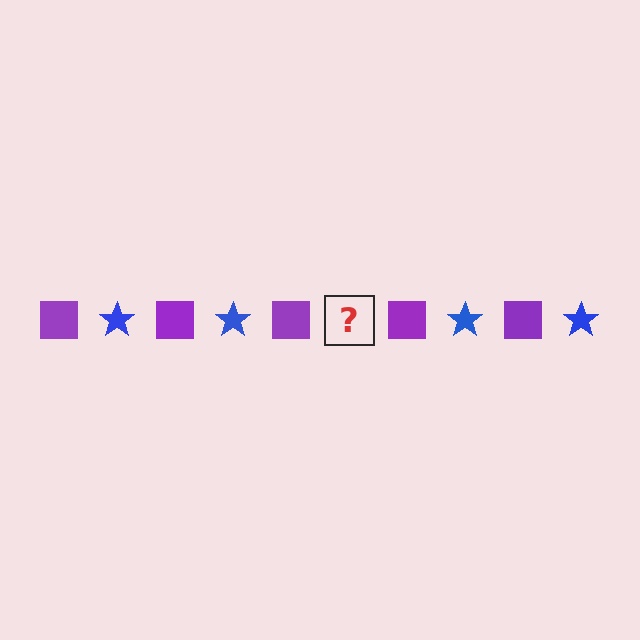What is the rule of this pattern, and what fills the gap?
The rule is that the pattern alternates between purple square and blue star. The gap should be filled with a blue star.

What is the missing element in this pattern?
The missing element is a blue star.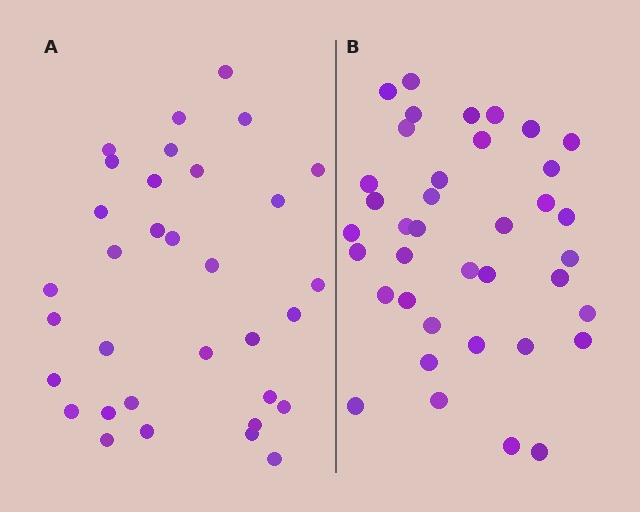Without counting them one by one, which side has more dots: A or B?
Region B (the right region) has more dots.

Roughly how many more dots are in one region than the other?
Region B has about 5 more dots than region A.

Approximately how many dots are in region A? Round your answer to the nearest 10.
About 30 dots. (The exact count is 33, which rounds to 30.)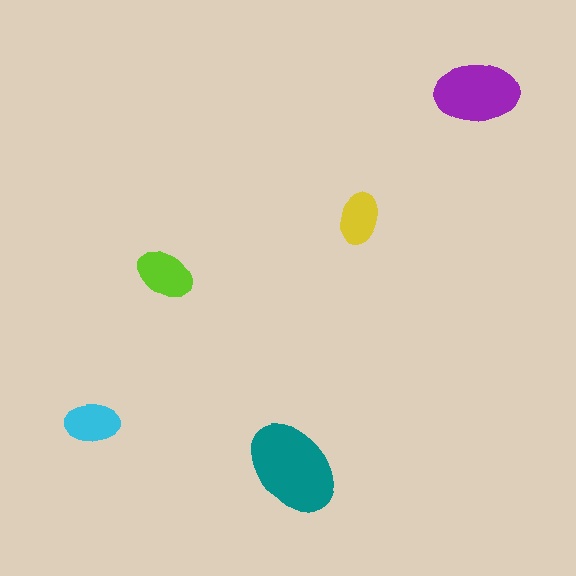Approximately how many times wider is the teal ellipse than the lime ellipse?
About 1.5 times wider.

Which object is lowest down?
The teal ellipse is bottommost.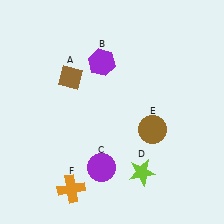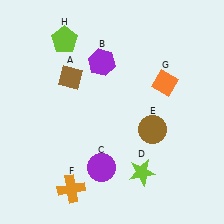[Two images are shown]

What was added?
An orange diamond (G), a lime pentagon (H) were added in Image 2.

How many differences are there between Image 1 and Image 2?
There are 2 differences between the two images.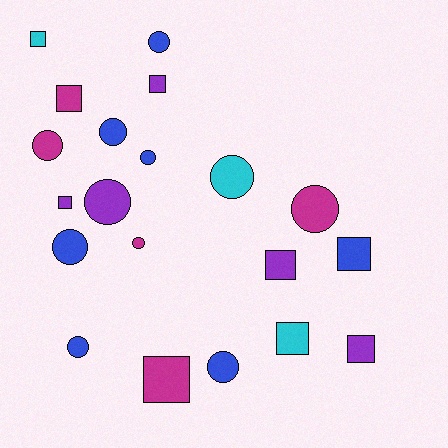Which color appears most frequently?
Blue, with 7 objects.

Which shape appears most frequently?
Circle, with 11 objects.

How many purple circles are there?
There is 1 purple circle.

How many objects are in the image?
There are 20 objects.